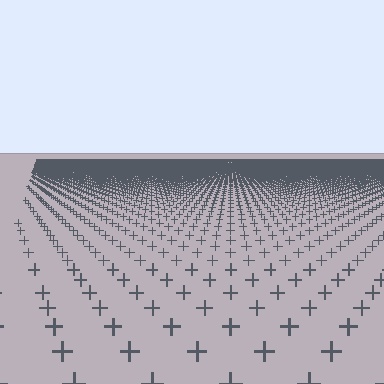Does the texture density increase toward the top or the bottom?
Density increases toward the top.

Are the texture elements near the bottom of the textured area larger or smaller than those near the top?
Larger. Near the bottom, elements are closer to the viewer and appear at a bigger on-screen size.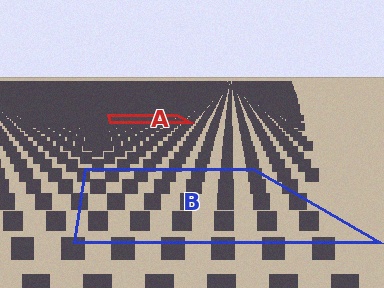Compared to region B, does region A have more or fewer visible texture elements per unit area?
Region A has more texture elements per unit area — they are packed more densely because it is farther away.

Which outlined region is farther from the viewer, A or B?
Region A is farther from the viewer — the texture elements inside it appear smaller and more densely packed.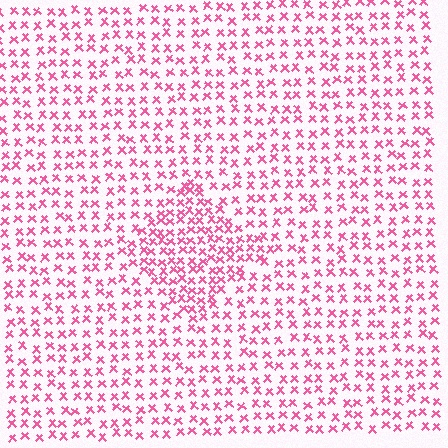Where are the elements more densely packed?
The elements are more densely packed inside the diamond boundary.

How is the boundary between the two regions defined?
The boundary is defined by a change in element density (approximately 1.7x ratio). All elements are the same color, size, and shape.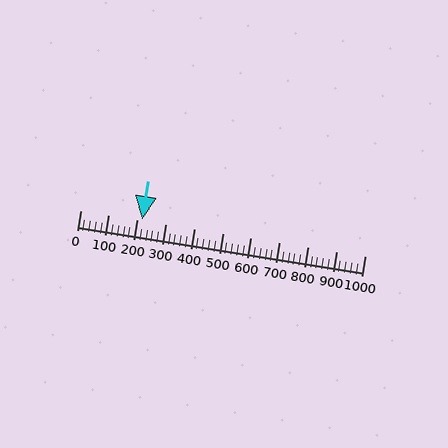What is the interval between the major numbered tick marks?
The major tick marks are spaced 100 units apart.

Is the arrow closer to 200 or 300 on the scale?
The arrow is closer to 200.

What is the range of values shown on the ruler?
The ruler shows values from 0 to 1000.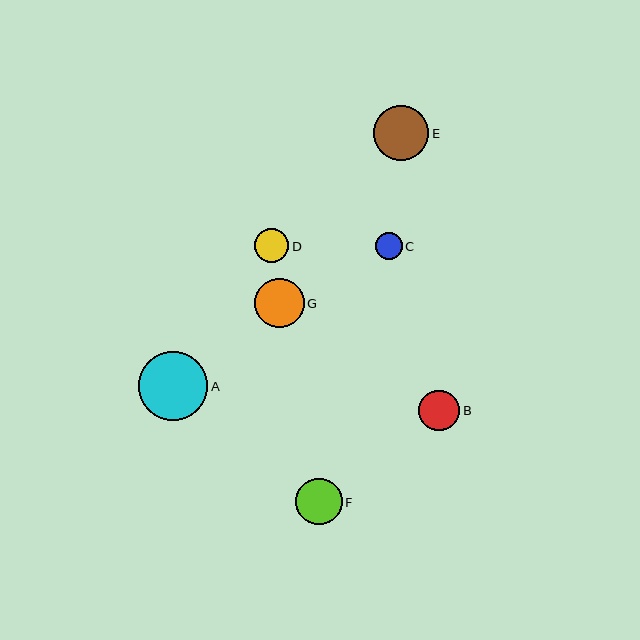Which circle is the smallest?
Circle C is the smallest with a size of approximately 27 pixels.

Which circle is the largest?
Circle A is the largest with a size of approximately 69 pixels.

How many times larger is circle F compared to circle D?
Circle F is approximately 1.4 times the size of circle D.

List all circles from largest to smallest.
From largest to smallest: A, E, G, F, B, D, C.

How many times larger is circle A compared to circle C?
Circle A is approximately 2.6 times the size of circle C.